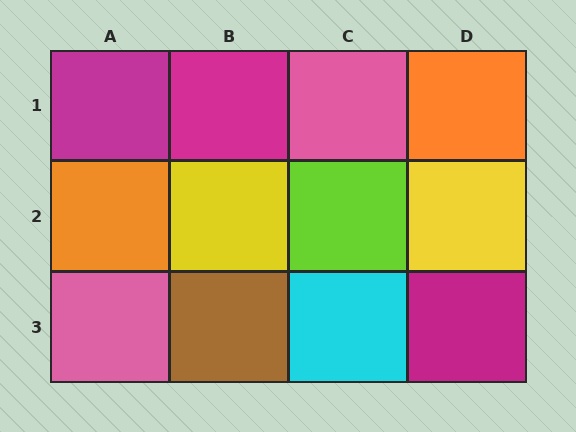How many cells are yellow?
2 cells are yellow.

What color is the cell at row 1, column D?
Orange.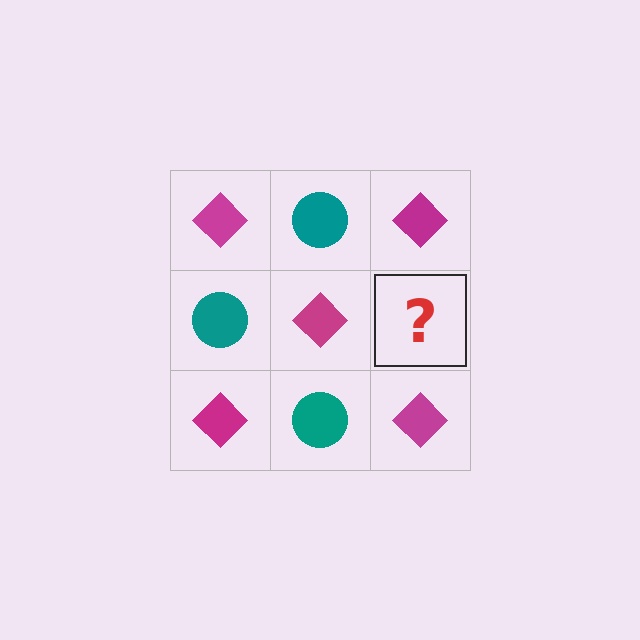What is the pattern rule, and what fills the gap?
The rule is that it alternates magenta diamond and teal circle in a checkerboard pattern. The gap should be filled with a teal circle.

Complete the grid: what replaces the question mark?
The question mark should be replaced with a teal circle.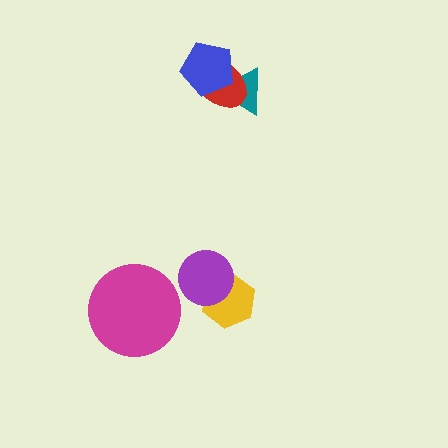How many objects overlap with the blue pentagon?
2 objects overlap with the blue pentagon.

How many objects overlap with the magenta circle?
0 objects overlap with the magenta circle.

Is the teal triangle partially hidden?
Yes, it is partially covered by another shape.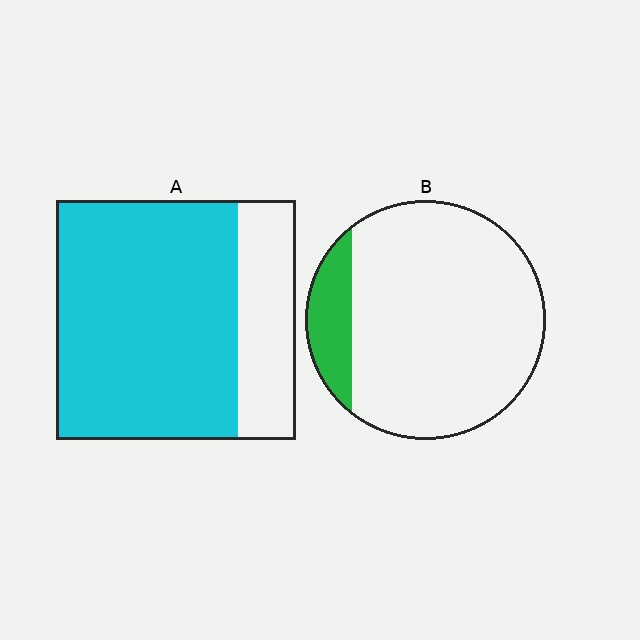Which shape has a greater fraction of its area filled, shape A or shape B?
Shape A.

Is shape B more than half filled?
No.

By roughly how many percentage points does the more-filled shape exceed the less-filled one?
By roughly 60 percentage points (A over B).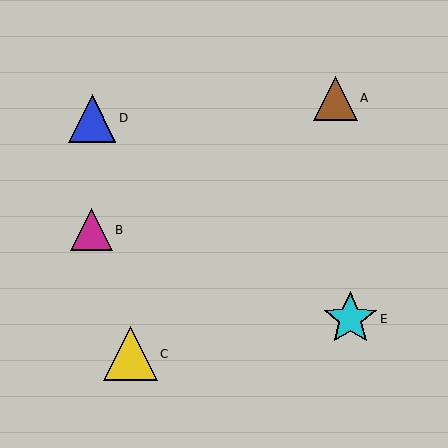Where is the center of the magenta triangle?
The center of the magenta triangle is at (91, 230).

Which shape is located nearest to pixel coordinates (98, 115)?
The blue triangle (labeled D) at (92, 118) is nearest to that location.